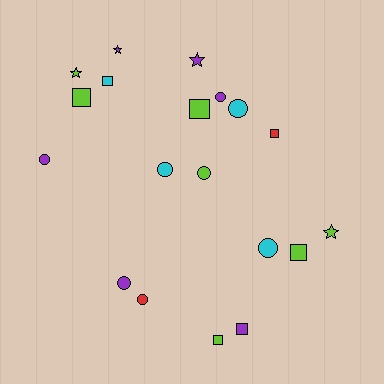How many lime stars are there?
There are 2 lime stars.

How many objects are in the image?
There are 19 objects.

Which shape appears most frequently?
Circle, with 8 objects.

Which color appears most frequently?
Lime, with 7 objects.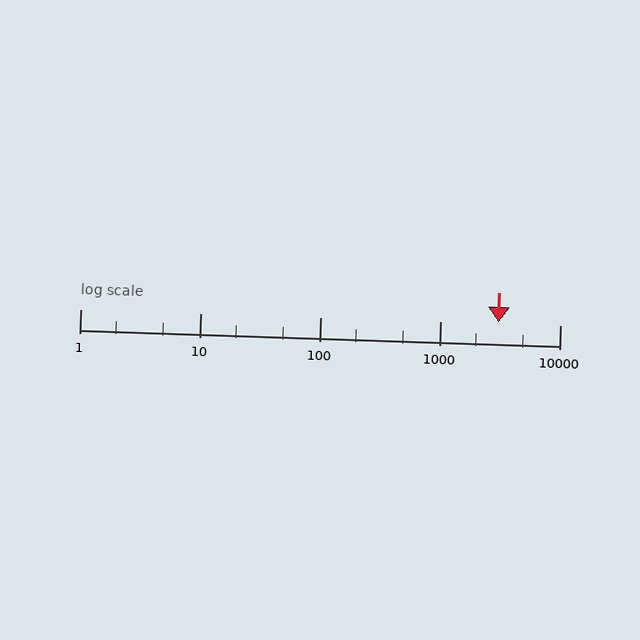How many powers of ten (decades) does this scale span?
The scale spans 4 decades, from 1 to 10000.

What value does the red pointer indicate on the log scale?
The pointer indicates approximately 3100.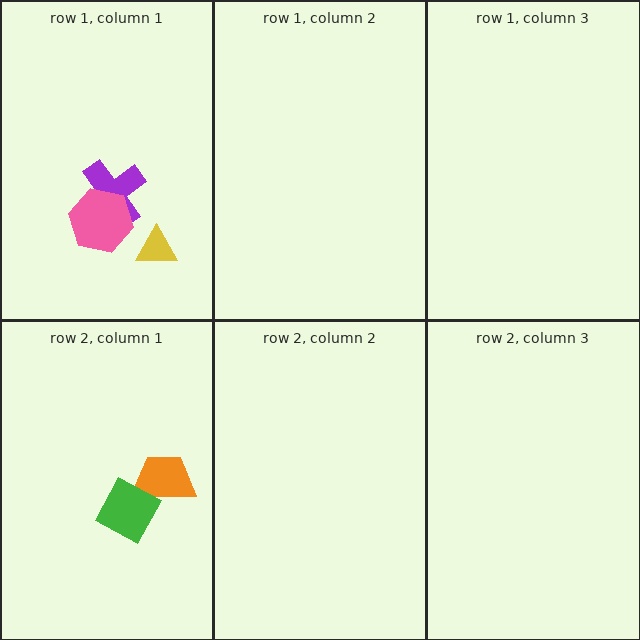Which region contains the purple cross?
The row 1, column 1 region.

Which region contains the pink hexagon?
The row 1, column 1 region.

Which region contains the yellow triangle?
The row 1, column 1 region.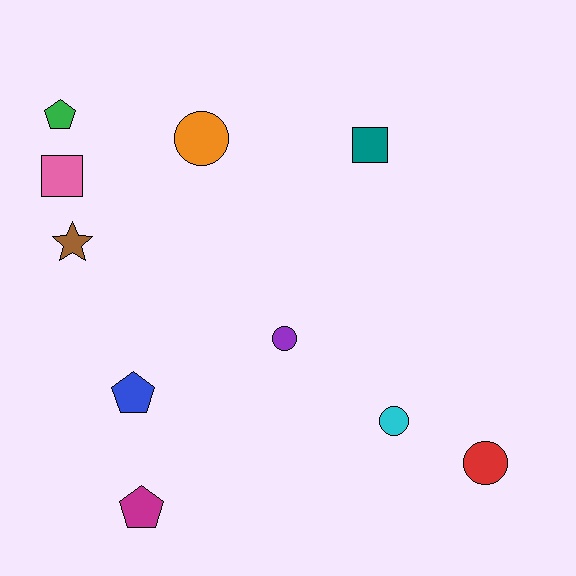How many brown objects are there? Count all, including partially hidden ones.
There is 1 brown object.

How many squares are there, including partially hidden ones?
There are 2 squares.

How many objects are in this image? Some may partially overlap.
There are 10 objects.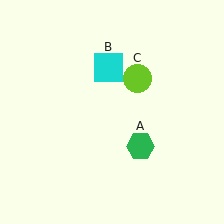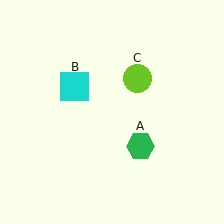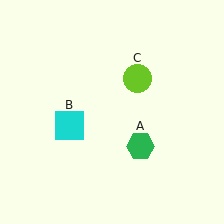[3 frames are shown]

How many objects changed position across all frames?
1 object changed position: cyan square (object B).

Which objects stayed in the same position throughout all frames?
Green hexagon (object A) and lime circle (object C) remained stationary.